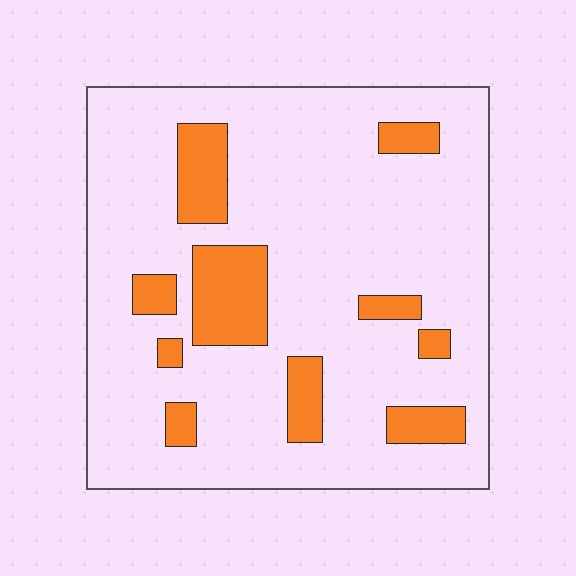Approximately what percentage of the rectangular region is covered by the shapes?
Approximately 15%.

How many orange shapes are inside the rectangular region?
10.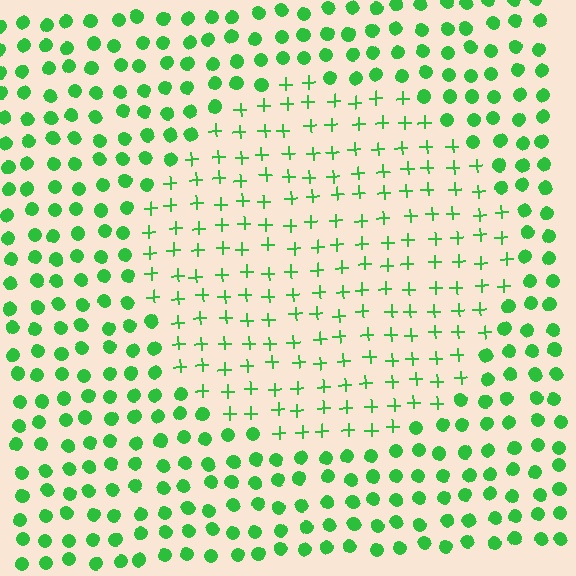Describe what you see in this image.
The image is filled with small green elements arranged in a uniform grid. A circle-shaped region contains plus signs, while the surrounding area contains circles. The boundary is defined purely by the change in element shape.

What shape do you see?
I see a circle.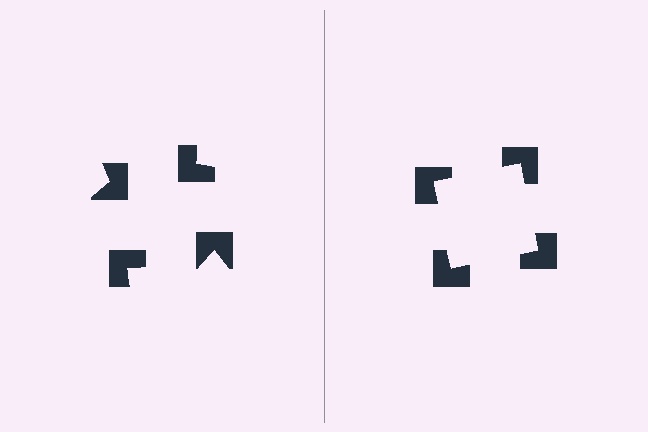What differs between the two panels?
The notched squares are positioned identically on both sides; only the wedge orientations differ. On the right they align to a square; on the left they are misaligned.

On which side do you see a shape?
An illusory square appears on the right side. On the left side the wedge cuts are rotated, so no coherent shape forms.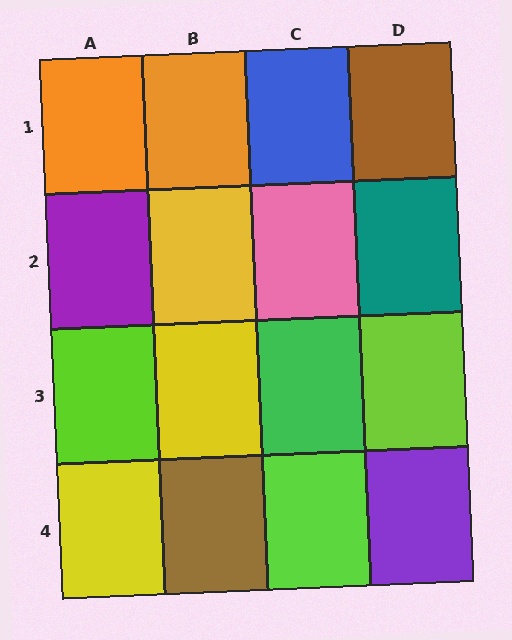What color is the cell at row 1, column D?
Brown.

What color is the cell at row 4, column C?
Lime.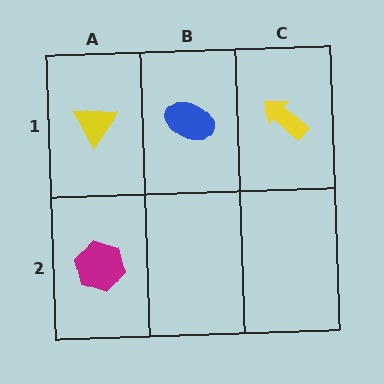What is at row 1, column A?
A yellow triangle.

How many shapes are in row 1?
3 shapes.